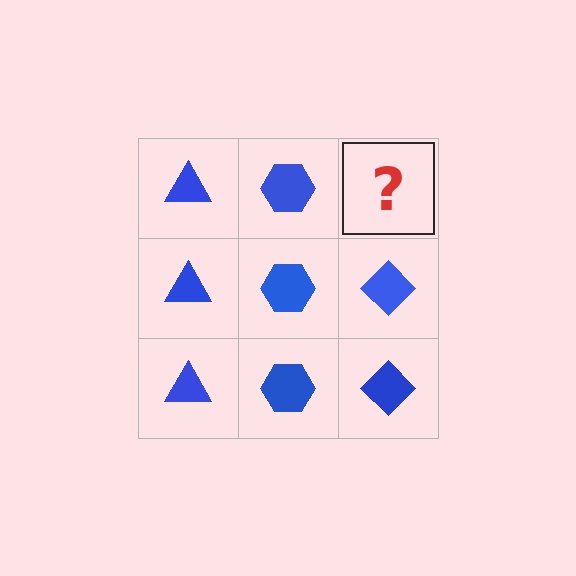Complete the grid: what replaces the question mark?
The question mark should be replaced with a blue diamond.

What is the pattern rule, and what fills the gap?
The rule is that each column has a consistent shape. The gap should be filled with a blue diamond.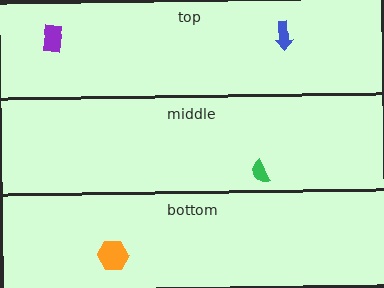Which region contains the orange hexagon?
The bottom region.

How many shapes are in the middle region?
1.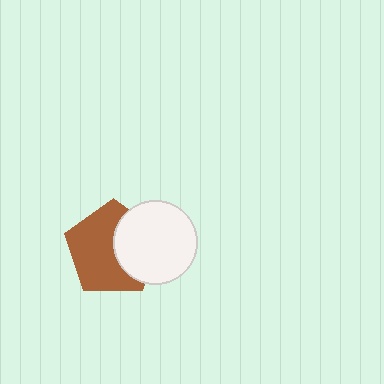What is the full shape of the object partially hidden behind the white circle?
The partially hidden object is a brown pentagon.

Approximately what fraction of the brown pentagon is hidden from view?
Roughly 37% of the brown pentagon is hidden behind the white circle.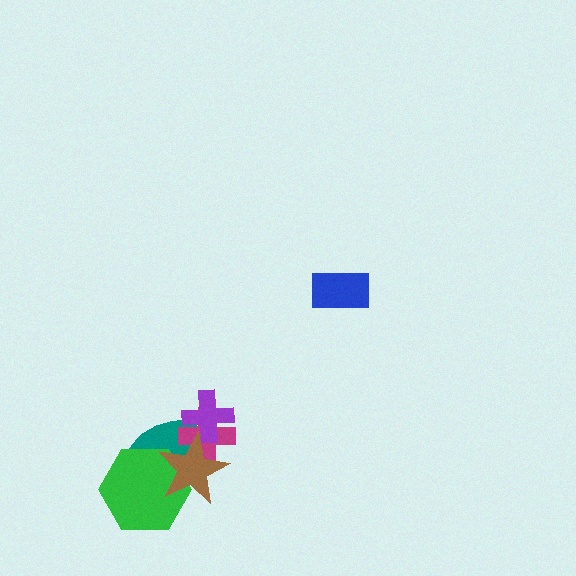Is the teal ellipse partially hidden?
Yes, it is partially covered by another shape.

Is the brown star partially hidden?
Yes, it is partially covered by another shape.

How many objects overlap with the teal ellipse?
4 objects overlap with the teal ellipse.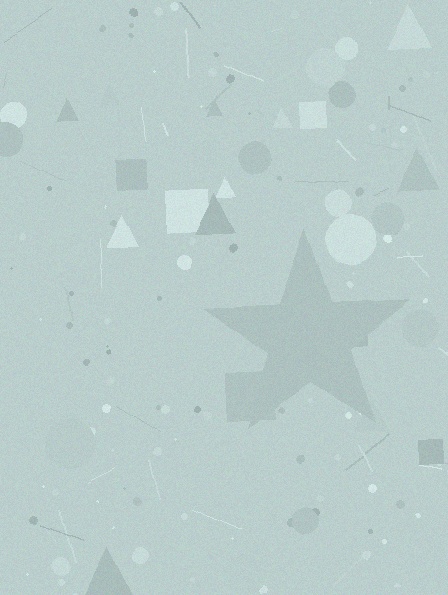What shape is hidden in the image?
A star is hidden in the image.